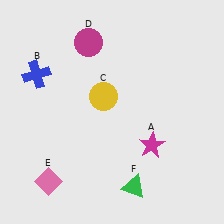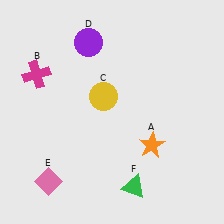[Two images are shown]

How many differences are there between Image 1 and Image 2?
There are 3 differences between the two images.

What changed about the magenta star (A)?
In Image 1, A is magenta. In Image 2, it changed to orange.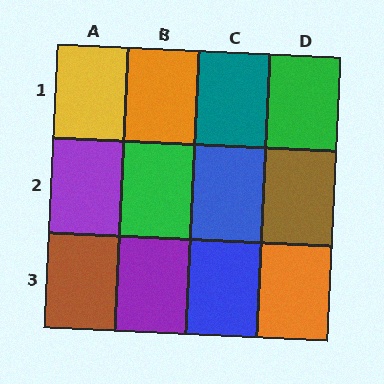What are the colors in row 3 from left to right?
Brown, purple, blue, orange.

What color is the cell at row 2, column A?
Purple.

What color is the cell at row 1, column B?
Orange.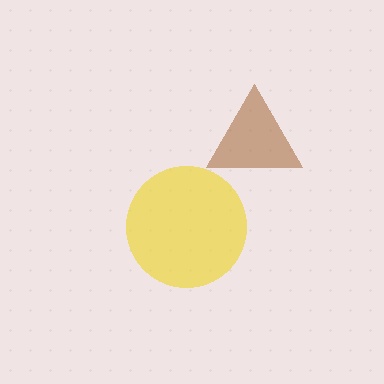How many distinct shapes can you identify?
There are 2 distinct shapes: a yellow circle, a brown triangle.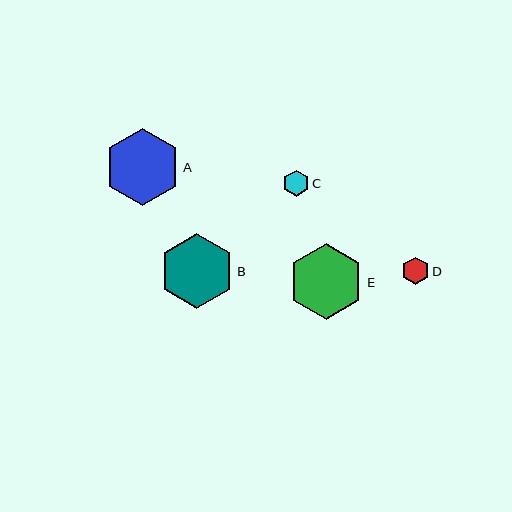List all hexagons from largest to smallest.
From largest to smallest: A, E, B, D, C.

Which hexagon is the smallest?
Hexagon C is the smallest with a size of approximately 26 pixels.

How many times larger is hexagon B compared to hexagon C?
Hexagon B is approximately 2.9 times the size of hexagon C.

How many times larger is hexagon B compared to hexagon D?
Hexagon B is approximately 2.7 times the size of hexagon D.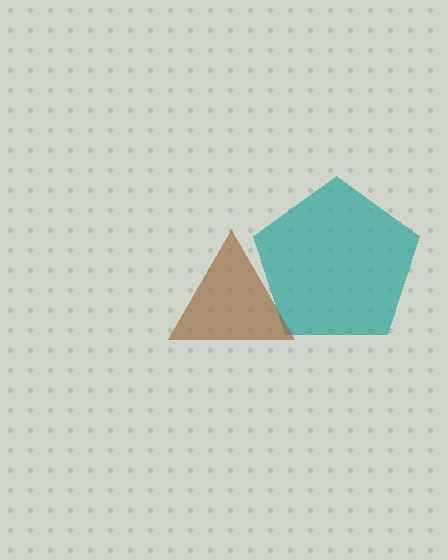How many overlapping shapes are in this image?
There are 2 overlapping shapes in the image.